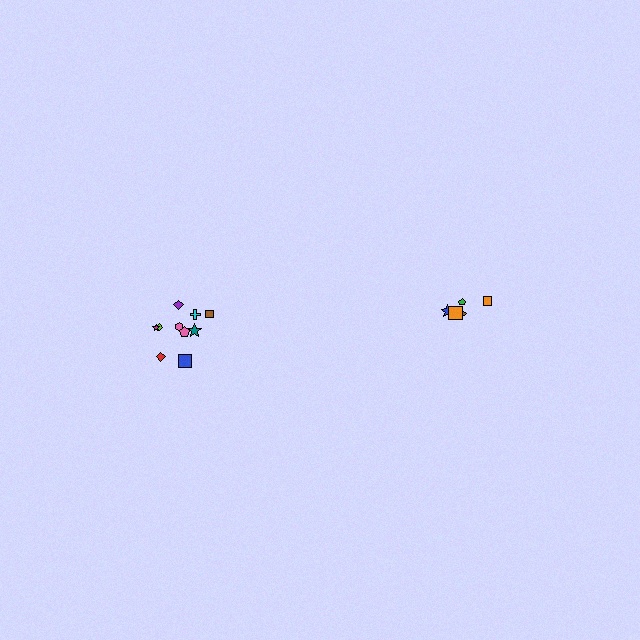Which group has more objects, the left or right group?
The left group.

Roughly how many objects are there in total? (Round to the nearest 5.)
Roughly 15 objects in total.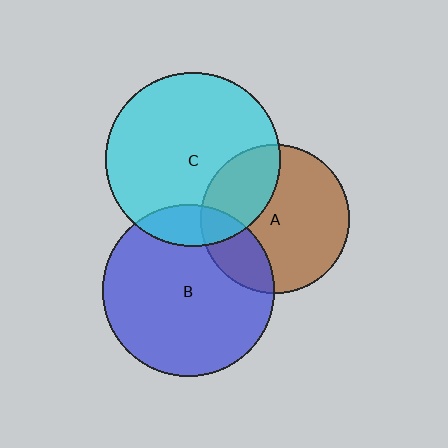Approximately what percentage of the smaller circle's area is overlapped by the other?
Approximately 15%.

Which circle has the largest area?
Circle C (cyan).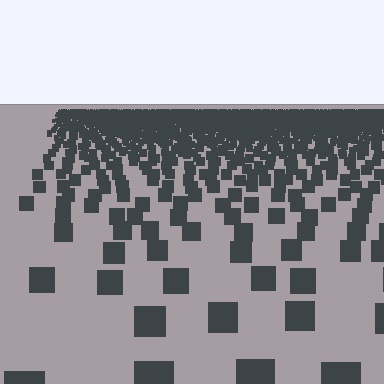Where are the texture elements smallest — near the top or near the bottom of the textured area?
Near the top.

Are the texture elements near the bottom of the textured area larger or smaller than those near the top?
Larger. Near the bottom, elements are closer to the viewer and appear at a bigger on-screen size.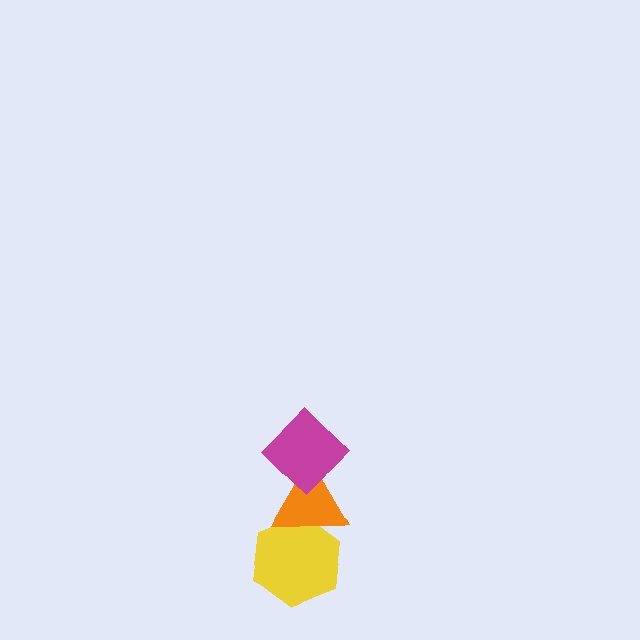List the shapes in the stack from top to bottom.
From top to bottom: the magenta diamond, the orange triangle, the yellow hexagon.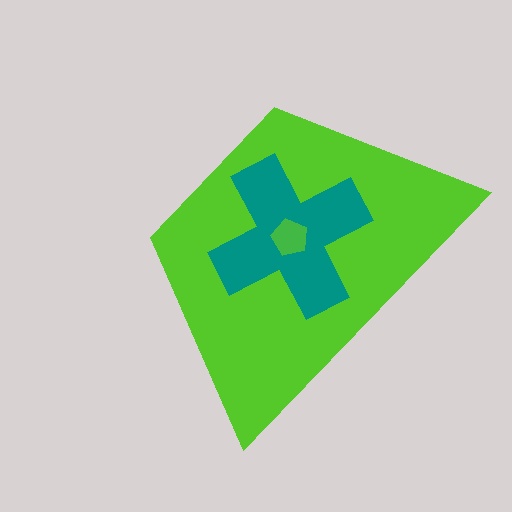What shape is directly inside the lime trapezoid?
The teal cross.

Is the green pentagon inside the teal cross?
Yes.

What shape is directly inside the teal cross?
The green pentagon.